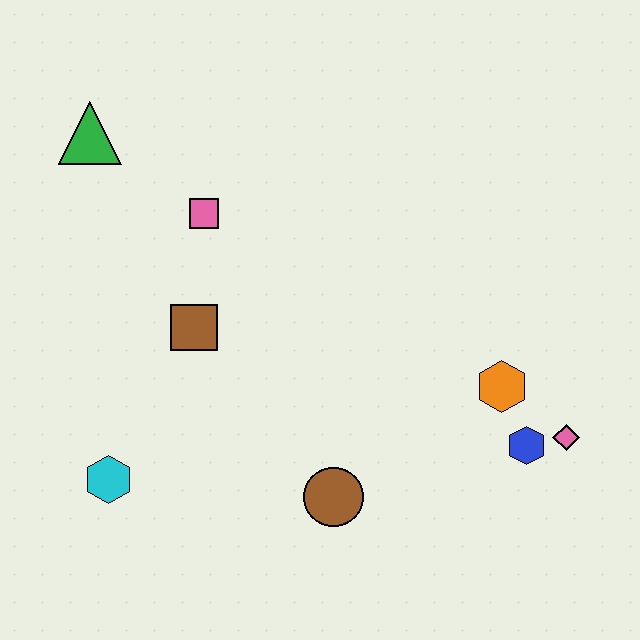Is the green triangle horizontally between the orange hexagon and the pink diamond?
No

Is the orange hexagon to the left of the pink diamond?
Yes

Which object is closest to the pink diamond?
The blue hexagon is closest to the pink diamond.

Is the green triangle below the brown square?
No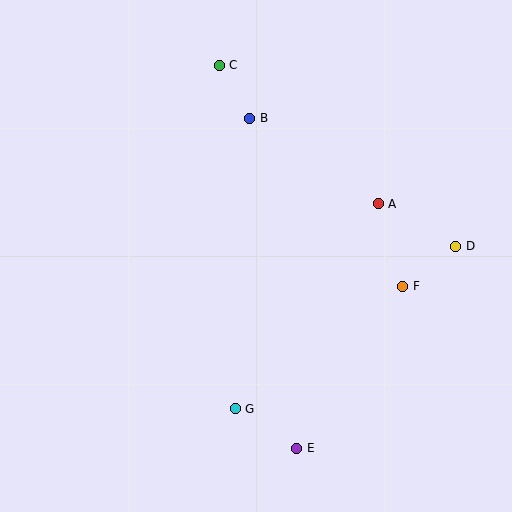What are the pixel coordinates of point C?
Point C is at (219, 65).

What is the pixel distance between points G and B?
The distance between G and B is 291 pixels.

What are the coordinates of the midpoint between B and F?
The midpoint between B and F is at (326, 202).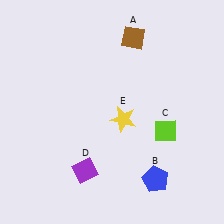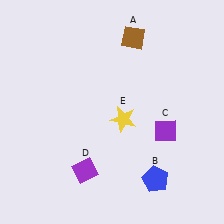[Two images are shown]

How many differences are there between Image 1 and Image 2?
There is 1 difference between the two images.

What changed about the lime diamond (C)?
In Image 1, C is lime. In Image 2, it changed to purple.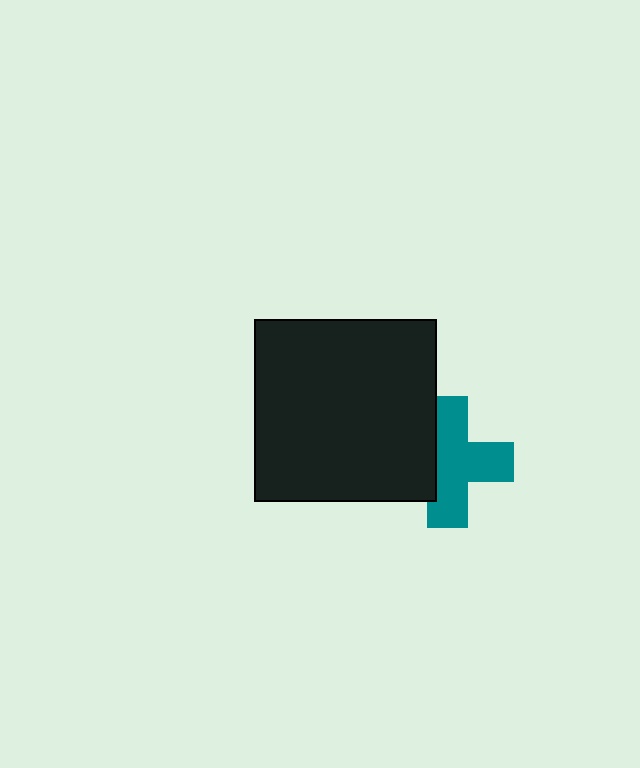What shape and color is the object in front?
The object in front is a black square.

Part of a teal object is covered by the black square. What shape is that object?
It is a cross.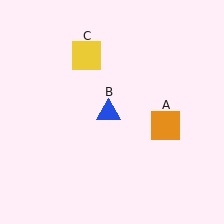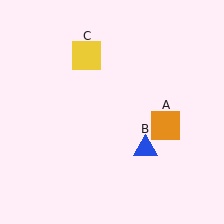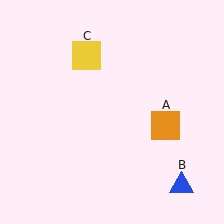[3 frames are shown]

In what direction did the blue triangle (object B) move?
The blue triangle (object B) moved down and to the right.